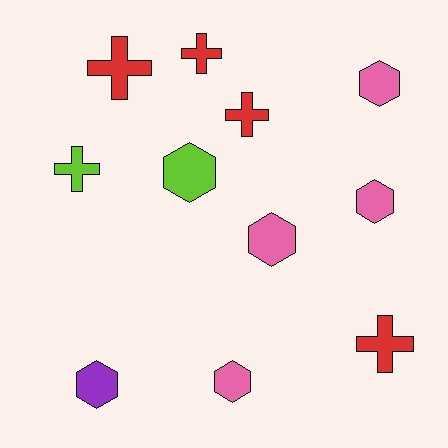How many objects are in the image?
There are 11 objects.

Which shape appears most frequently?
Hexagon, with 6 objects.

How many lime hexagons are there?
There is 1 lime hexagon.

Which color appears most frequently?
Pink, with 4 objects.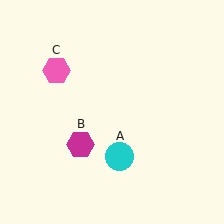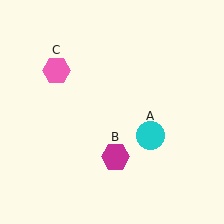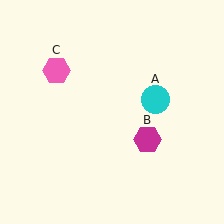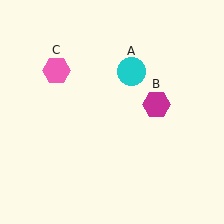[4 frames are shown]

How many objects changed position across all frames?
2 objects changed position: cyan circle (object A), magenta hexagon (object B).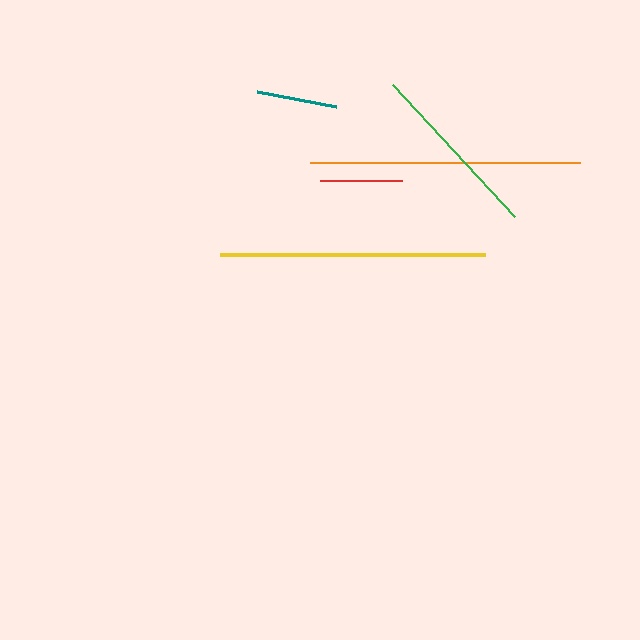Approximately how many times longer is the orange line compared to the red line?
The orange line is approximately 3.3 times the length of the red line.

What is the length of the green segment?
The green segment is approximately 179 pixels long.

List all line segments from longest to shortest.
From longest to shortest: orange, yellow, green, red, teal.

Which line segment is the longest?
The orange line is the longest at approximately 270 pixels.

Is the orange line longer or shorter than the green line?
The orange line is longer than the green line.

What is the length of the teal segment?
The teal segment is approximately 80 pixels long.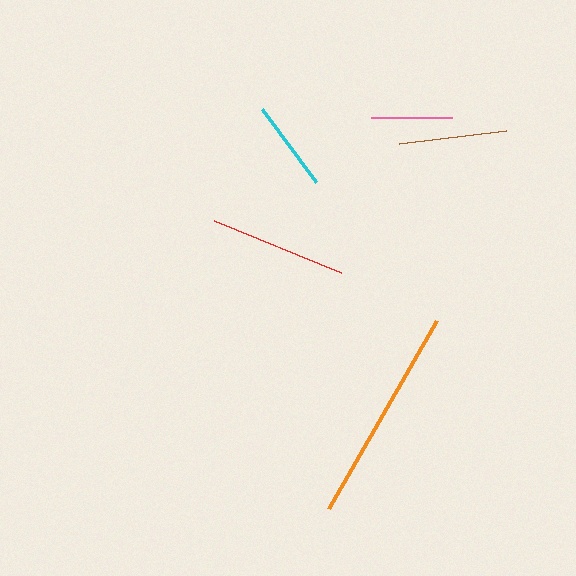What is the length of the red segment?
The red segment is approximately 138 pixels long.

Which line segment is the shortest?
The pink line is the shortest at approximately 81 pixels.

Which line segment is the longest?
The orange line is the longest at approximately 217 pixels.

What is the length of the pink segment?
The pink segment is approximately 81 pixels long.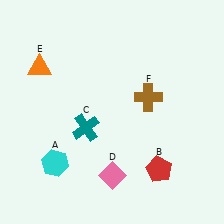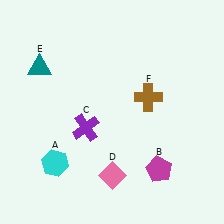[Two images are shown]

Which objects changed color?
B changed from red to magenta. C changed from teal to purple. E changed from orange to teal.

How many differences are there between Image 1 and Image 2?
There are 3 differences between the two images.